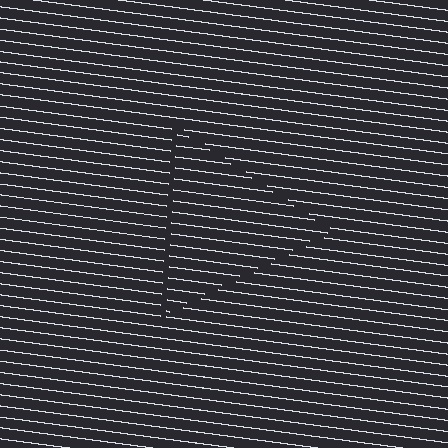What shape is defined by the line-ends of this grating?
An illusory triangle. The interior of the shape contains the same grating, shifted by half a period — the contour is defined by the phase discontinuity where line-ends from the inner and outer gratings abut.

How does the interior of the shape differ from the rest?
The interior of the shape contains the same grating, shifted by half a period — the contour is defined by the phase discontinuity where line-ends from the inner and outer gratings abut.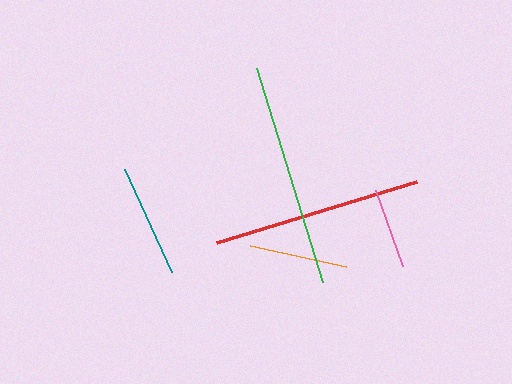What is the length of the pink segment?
The pink segment is approximately 80 pixels long.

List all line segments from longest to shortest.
From longest to shortest: green, red, teal, orange, pink.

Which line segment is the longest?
The green line is the longest at approximately 225 pixels.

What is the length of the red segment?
The red segment is approximately 209 pixels long.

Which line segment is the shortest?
The pink line is the shortest at approximately 80 pixels.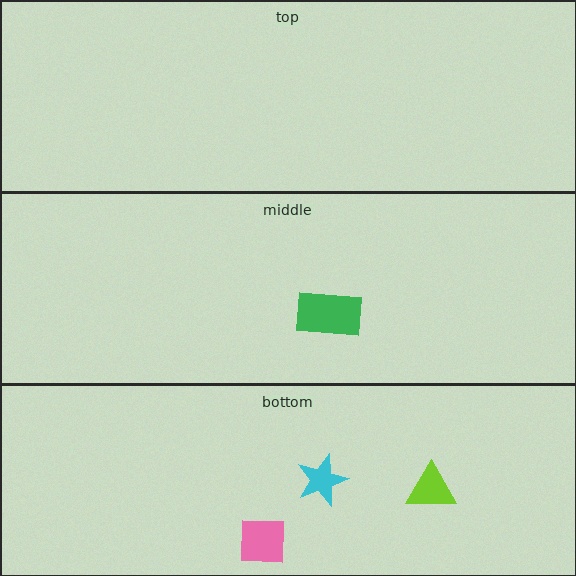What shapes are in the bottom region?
The lime triangle, the pink square, the cyan star.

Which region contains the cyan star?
The bottom region.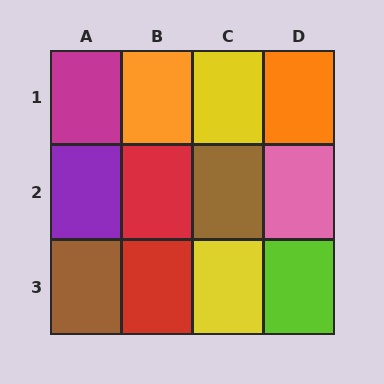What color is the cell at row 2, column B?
Red.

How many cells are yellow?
2 cells are yellow.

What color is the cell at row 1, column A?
Magenta.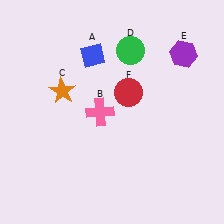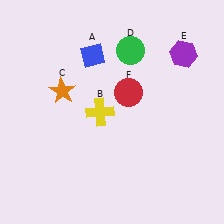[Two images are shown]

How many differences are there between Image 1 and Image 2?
There is 1 difference between the two images.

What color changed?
The cross (B) changed from pink in Image 1 to yellow in Image 2.